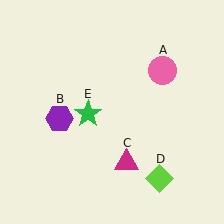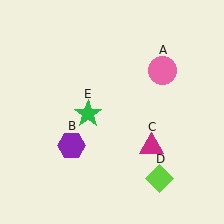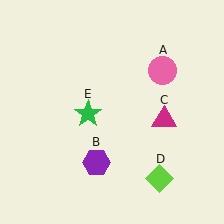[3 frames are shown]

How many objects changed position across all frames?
2 objects changed position: purple hexagon (object B), magenta triangle (object C).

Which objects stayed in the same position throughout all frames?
Pink circle (object A) and lime diamond (object D) and green star (object E) remained stationary.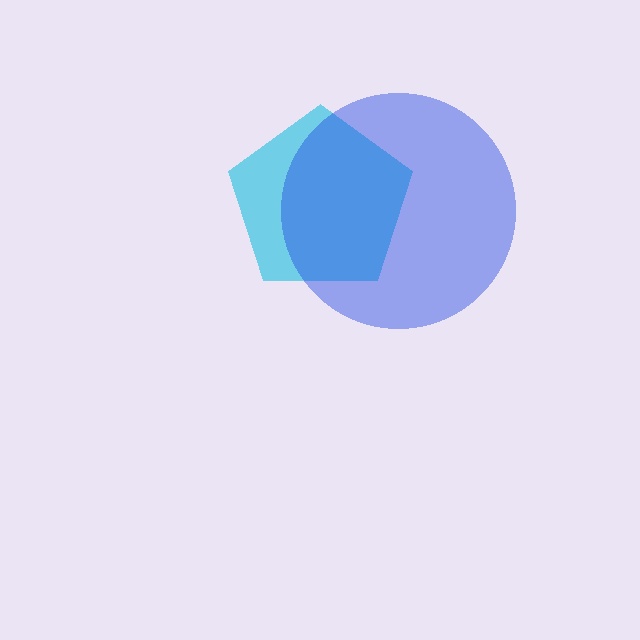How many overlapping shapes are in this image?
There are 2 overlapping shapes in the image.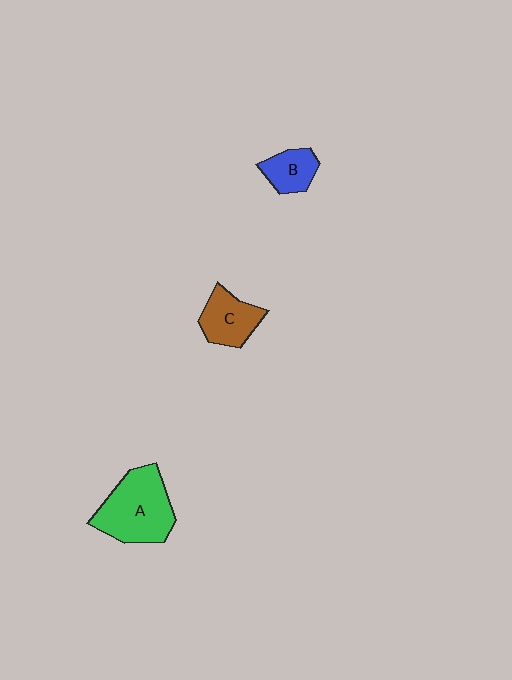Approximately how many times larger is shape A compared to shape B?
Approximately 2.3 times.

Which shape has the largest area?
Shape A (green).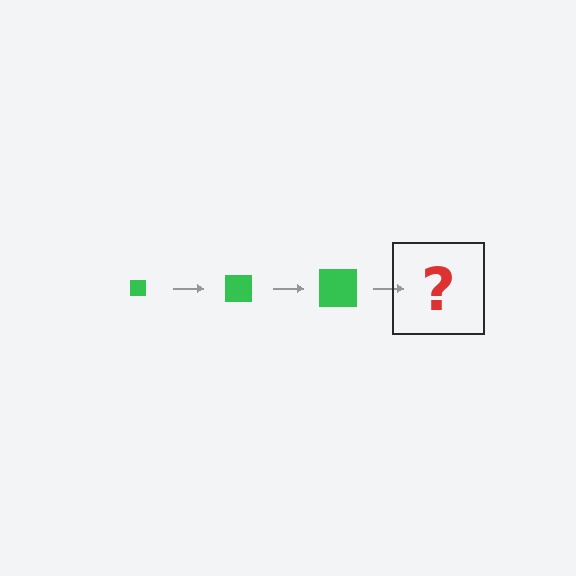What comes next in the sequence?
The next element should be a green square, larger than the previous one.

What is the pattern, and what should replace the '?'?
The pattern is that the square gets progressively larger each step. The '?' should be a green square, larger than the previous one.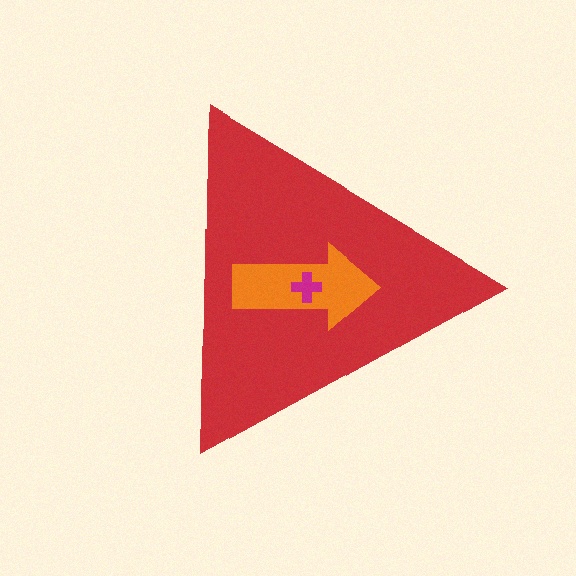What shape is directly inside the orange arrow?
The magenta cross.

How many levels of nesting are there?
3.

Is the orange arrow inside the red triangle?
Yes.